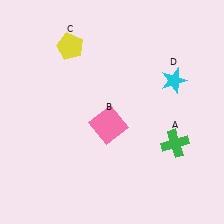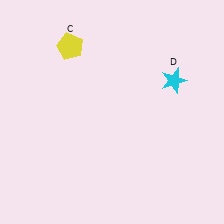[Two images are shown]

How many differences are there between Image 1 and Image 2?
There are 2 differences between the two images.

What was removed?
The pink square (B), the green cross (A) were removed in Image 2.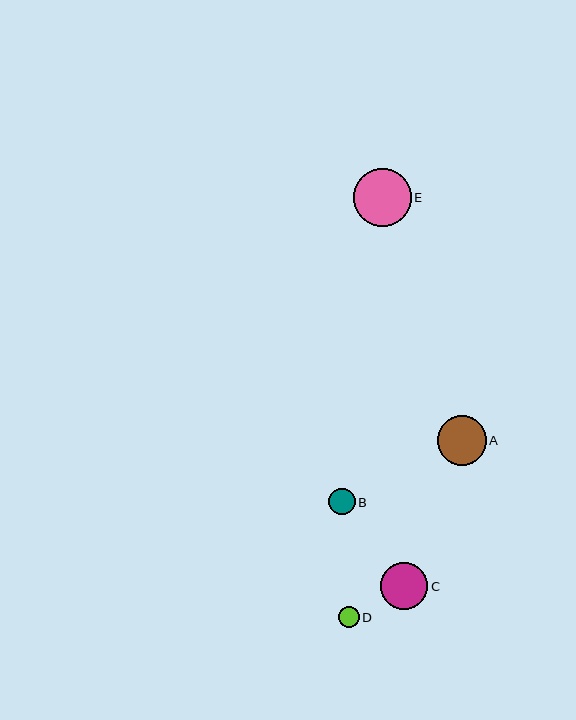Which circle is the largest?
Circle E is the largest with a size of approximately 58 pixels.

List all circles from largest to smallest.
From largest to smallest: E, A, C, B, D.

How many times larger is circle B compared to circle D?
Circle B is approximately 1.3 times the size of circle D.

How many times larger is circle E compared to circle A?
Circle E is approximately 1.2 times the size of circle A.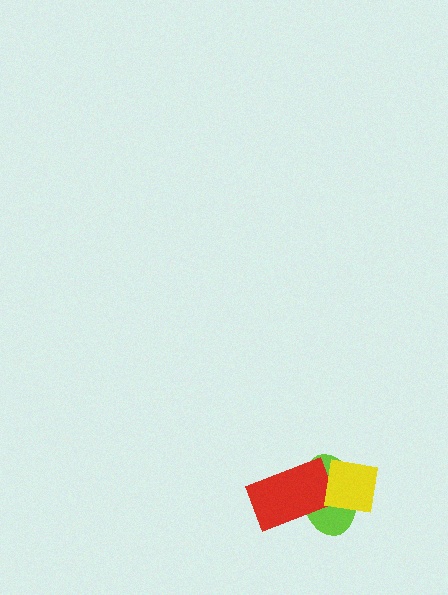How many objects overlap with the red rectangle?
2 objects overlap with the red rectangle.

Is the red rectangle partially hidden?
Yes, it is partially covered by another shape.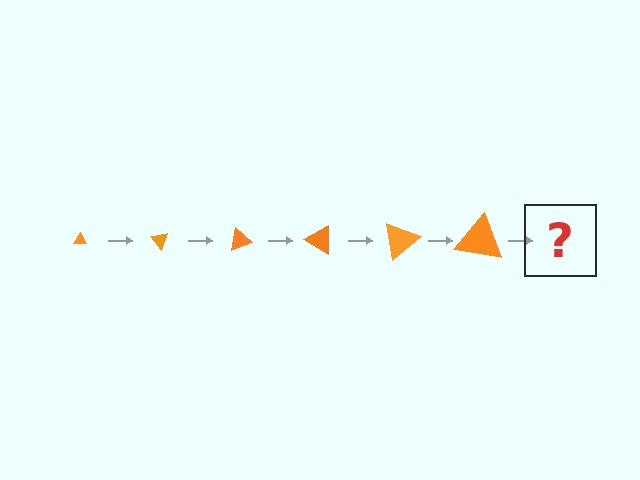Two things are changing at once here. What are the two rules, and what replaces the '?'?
The two rules are that the triangle grows larger each step and it rotates 50 degrees each step. The '?' should be a triangle, larger than the previous one and rotated 300 degrees from the start.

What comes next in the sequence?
The next element should be a triangle, larger than the previous one and rotated 300 degrees from the start.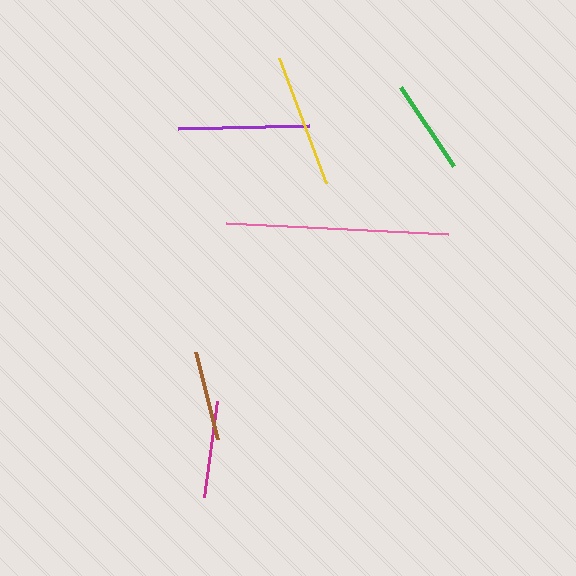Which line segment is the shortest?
The brown line is the shortest at approximately 89 pixels.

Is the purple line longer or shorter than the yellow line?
The yellow line is longer than the purple line.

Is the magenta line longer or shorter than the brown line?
The magenta line is longer than the brown line.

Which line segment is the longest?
The pink line is the longest at approximately 222 pixels.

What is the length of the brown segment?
The brown segment is approximately 89 pixels long.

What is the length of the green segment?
The green segment is approximately 96 pixels long.